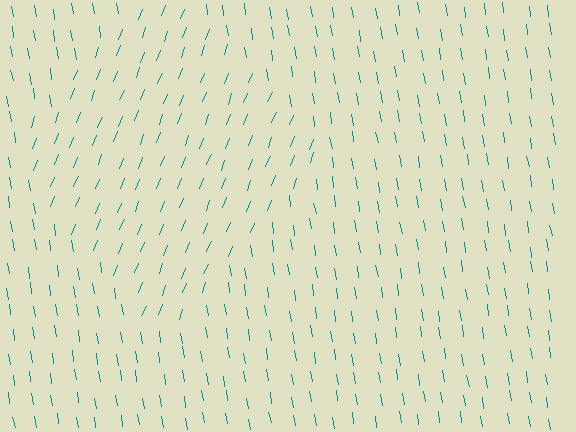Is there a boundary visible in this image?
Yes, there is a texture boundary formed by a change in line orientation.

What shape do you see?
I see a diamond.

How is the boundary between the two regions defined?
The boundary is defined purely by a change in line orientation (approximately 31 degrees difference). All lines are the same color and thickness.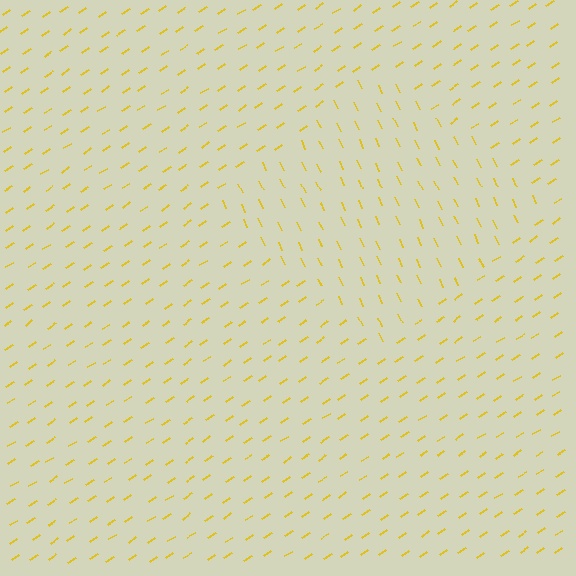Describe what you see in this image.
The image is filled with small yellow line segments. A diamond region in the image has lines oriented differently from the surrounding lines, creating a visible texture boundary.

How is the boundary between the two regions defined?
The boundary is defined purely by a change in line orientation (approximately 81 degrees difference). All lines are the same color and thickness.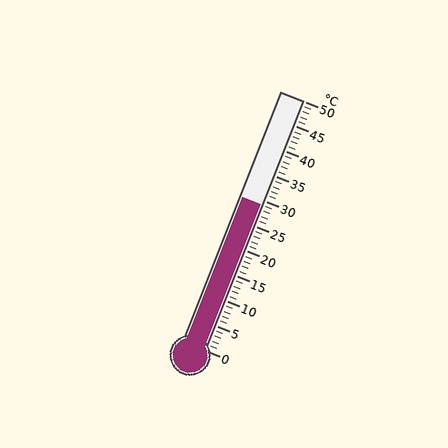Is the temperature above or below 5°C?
The temperature is above 5°C.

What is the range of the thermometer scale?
The thermometer scale ranges from 0°C to 50°C.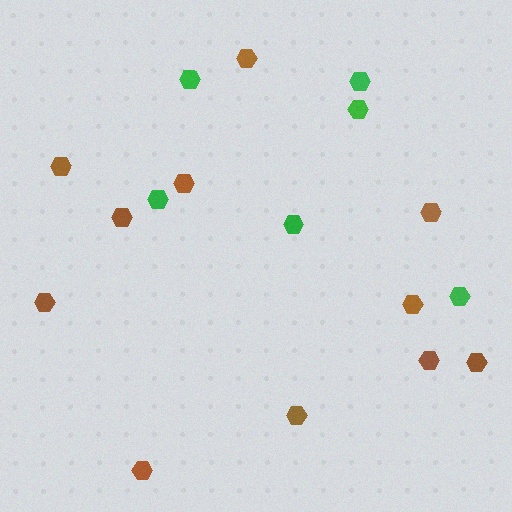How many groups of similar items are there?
There are 2 groups: one group of green hexagons (6) and one group of brown hexagons (11).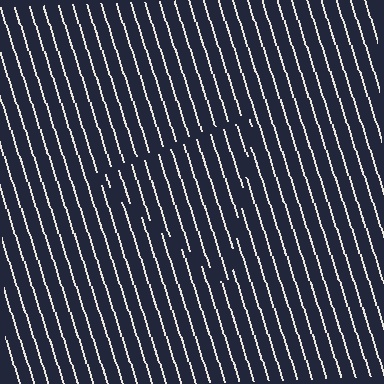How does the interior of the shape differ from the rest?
The interior of the shape contains the same grating, shifted by half a period — the contour is defined by the phase discontinuity where line-ends from the inner and outer gratings abut.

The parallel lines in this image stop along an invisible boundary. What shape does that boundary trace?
An illusory triangle. The interior of the shape contains the same grating, shifted by half a period — the contour is defined by the phase discontinuity where line-ends from the inner and outer gratings abut.